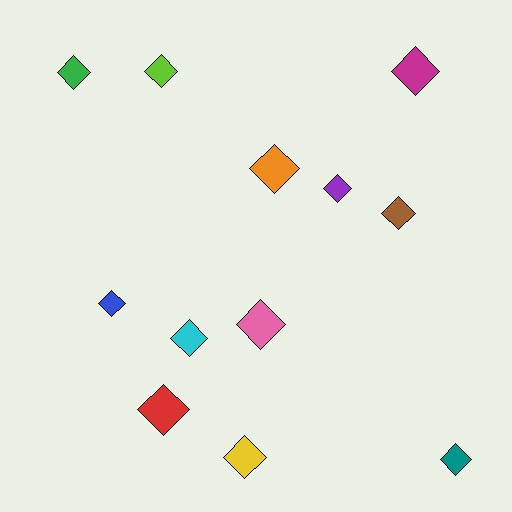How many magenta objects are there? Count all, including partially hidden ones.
There is 1 magenta object.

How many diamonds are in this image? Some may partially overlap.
There are 12 diamonds.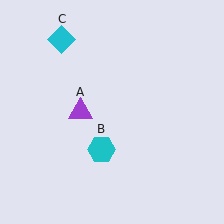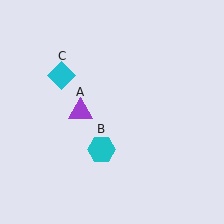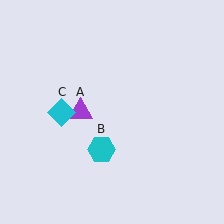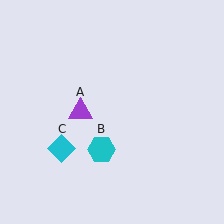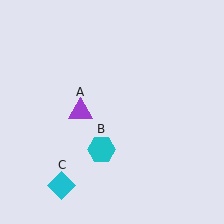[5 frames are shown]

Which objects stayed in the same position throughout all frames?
Purple triangle (object A) and cyan hexagon (object B) remained stationary.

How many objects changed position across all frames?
1 object changed position: cyan diamond (object C).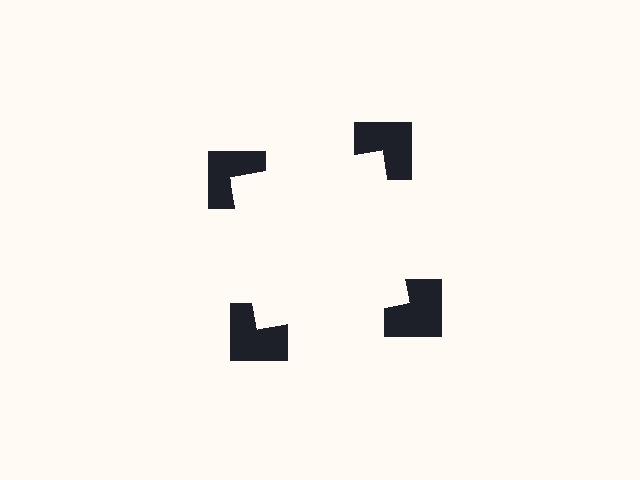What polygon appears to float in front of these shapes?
An illusory square — its edges are inferred from the aligned wedge cuts in the notched squares, not physically drawn.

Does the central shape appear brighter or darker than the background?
It typically appears slightly brighter than the background, even though no actual brightness change is drawn.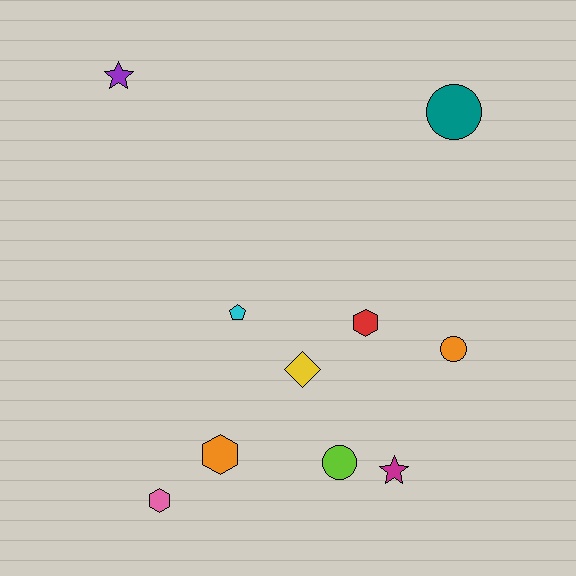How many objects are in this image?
There are 10 objects.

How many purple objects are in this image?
There is 1 purple object.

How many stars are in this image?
There are 2 stars.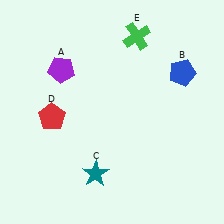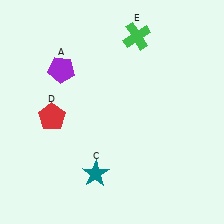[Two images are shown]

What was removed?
The blue pentagon (B) was removed in Image 2.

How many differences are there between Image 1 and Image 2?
There is 1 difference between the two images.